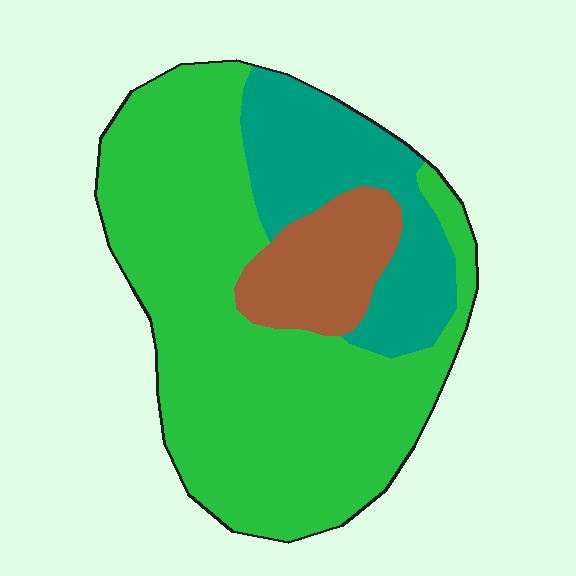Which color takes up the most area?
Green, at roughly 65%.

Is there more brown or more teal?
Teal.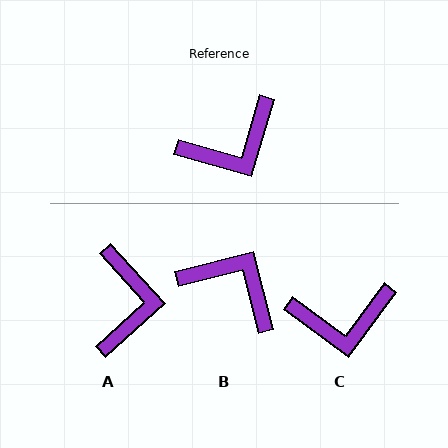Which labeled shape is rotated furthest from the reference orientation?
B, about 120 degrees away.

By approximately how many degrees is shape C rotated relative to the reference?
Approximately 20 degrees clockwise.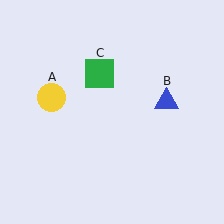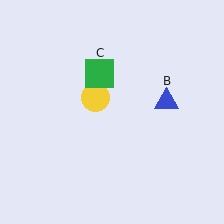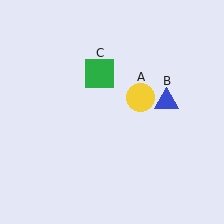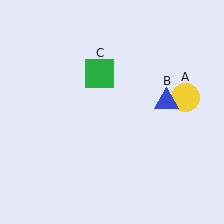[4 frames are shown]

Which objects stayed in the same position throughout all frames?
Blue triangle (object B) and green square (object C) remained stationary.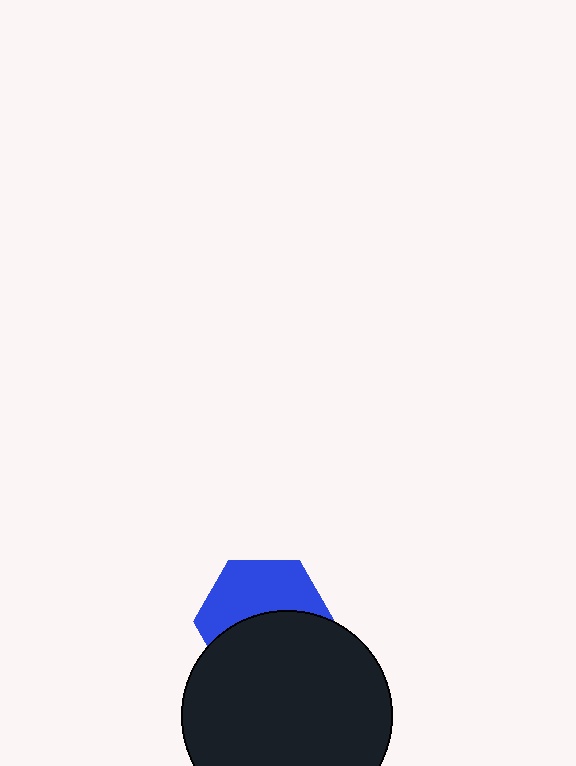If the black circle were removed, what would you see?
You would see the complete blue hexagon.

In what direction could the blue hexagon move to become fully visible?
The blue hexagon could move up. That would shift it out from behind the black circle entirely.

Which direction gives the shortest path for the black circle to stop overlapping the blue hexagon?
Moving down gives the shortest separation.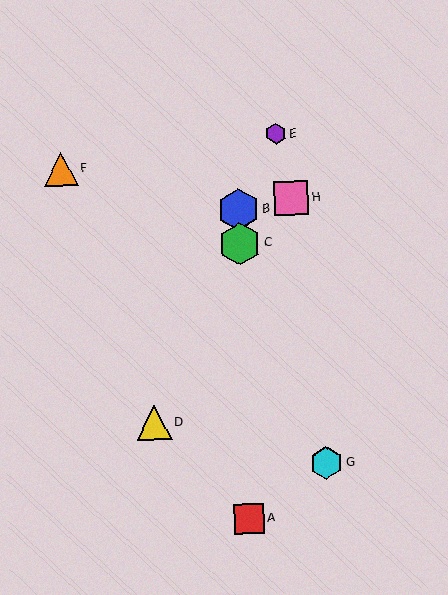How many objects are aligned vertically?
3 objects (A, B, C) are aligned vertically.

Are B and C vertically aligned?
Yes, both are at x≈238.